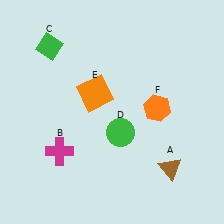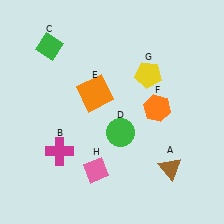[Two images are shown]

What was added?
A yellow pentagon (G), a pink diamond (H) were added in Image 2.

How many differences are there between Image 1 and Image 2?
There are 2 differences between the two images.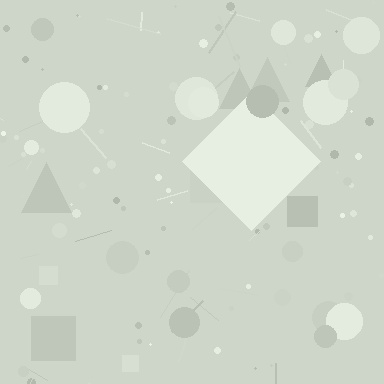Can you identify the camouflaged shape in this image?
The camouflaged shape is a diamond.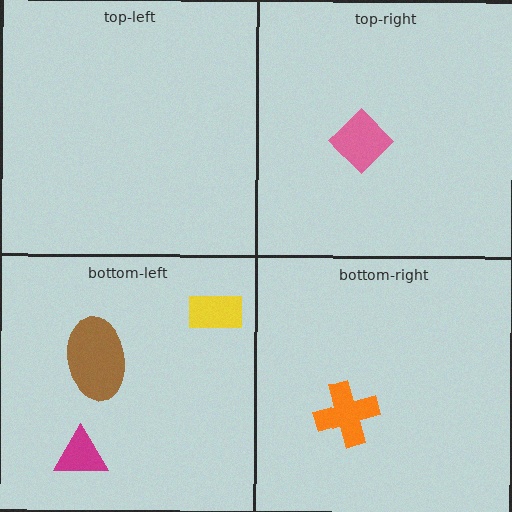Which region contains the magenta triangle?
The bottom-left region.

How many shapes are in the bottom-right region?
1.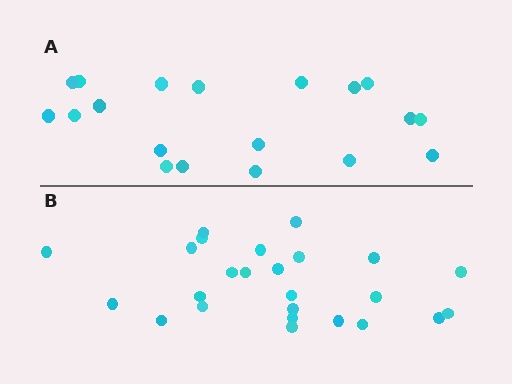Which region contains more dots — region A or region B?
Region B (the bottom region) has more dots.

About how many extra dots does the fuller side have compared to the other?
Region B has about 6 more dots than region A.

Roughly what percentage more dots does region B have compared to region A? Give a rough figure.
About 30% more.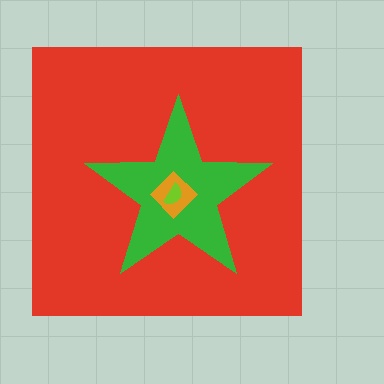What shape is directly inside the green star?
The orange diamond.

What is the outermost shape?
The red square.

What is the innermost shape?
The lime semicircle.